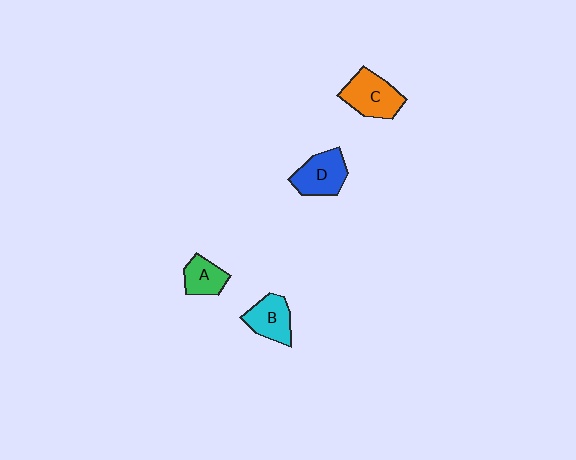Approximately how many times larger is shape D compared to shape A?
Approximately 1.4 times.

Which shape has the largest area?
Shape C (orange).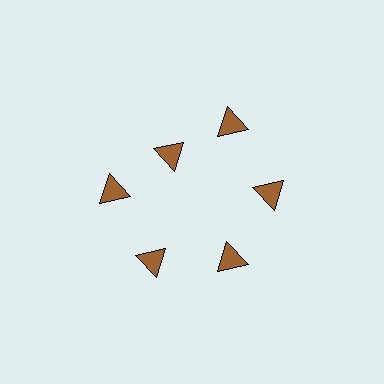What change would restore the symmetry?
The symmetry would be restored by moving it outward, back onto the ring so that all 6 triangles sit at equal angles and equal distance from the center.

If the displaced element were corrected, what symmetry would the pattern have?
It would have 6-fold rotational symmetry — the pattern would map onto itself every 60 degrees.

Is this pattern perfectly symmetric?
No. The 6 brown triangles are arranged in a ring, but one element near the 11 o'clock position is pulled inward toward the center, breaking the 6-fold rotational symmetry.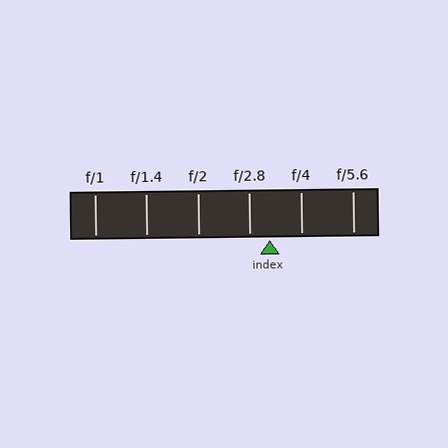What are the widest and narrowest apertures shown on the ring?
The widest aperture shown is f/1 and the narrowest is f/5.6.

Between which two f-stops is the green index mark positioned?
The index mark is between f/2.8 and f/4.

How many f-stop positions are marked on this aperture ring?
There are 6 f-stop positions marked.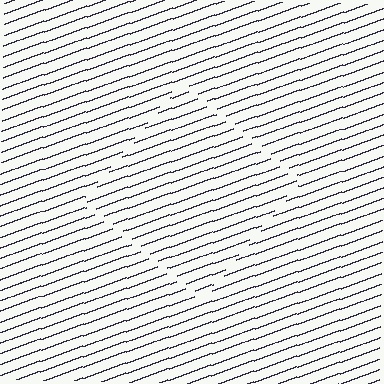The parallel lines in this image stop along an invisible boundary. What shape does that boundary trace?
An illusory square. The interior of the shape contains the same grating, shifted by half a period — the contour is defined by the phase discontinuity where line-ends from the inner and outer gratings abut.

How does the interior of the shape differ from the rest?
The interior of the shape contains the same grating, shifted by half a period — the contour is defined by the phase discontinuity where line-ends from the inner and outer gratings abut.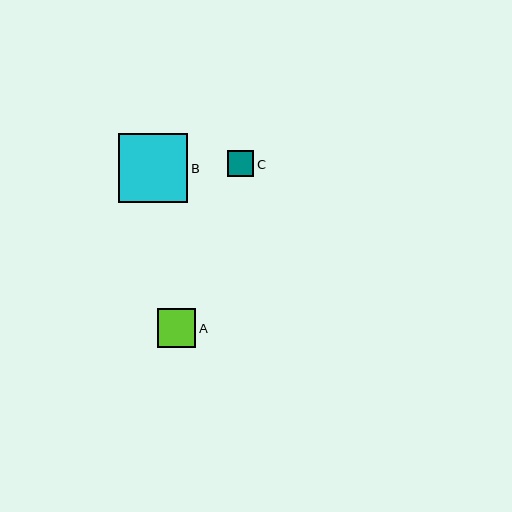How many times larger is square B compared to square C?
Square B is approximately 2.6 times the size of square C.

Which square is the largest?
Square B is the largest with a size of approximately 69 pixels.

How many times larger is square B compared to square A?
Square B is approximately 1.8 times the size of square A.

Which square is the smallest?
Square C is the smallest with a size of approximately 26 pixels.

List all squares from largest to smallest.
From largest to smallest: B, A, C.